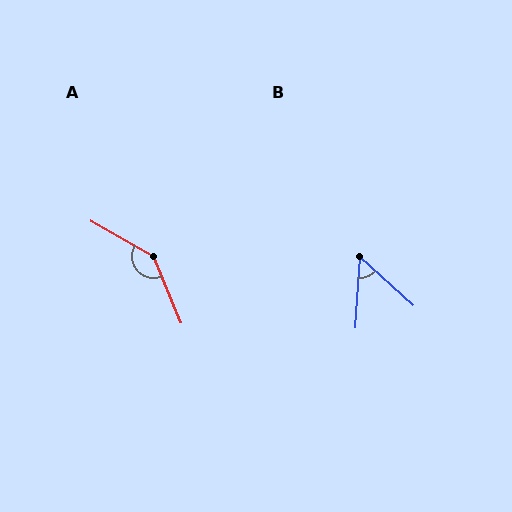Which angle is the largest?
A, at approximately 143 degrees.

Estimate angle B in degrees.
Approximately 51 degrees.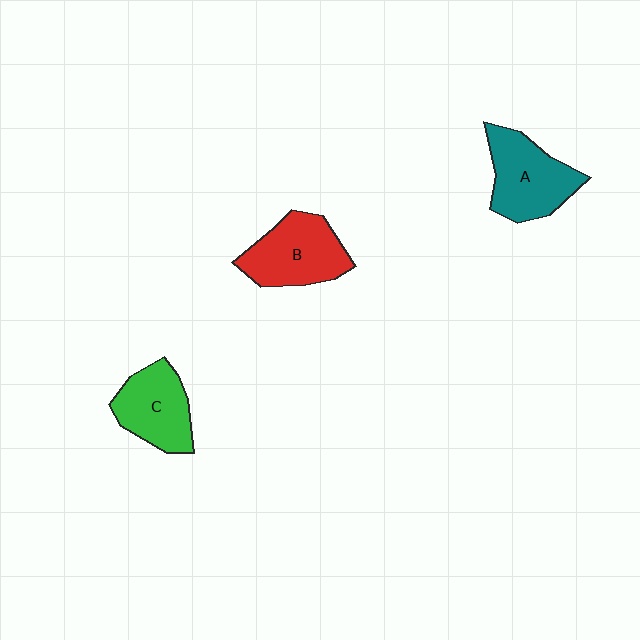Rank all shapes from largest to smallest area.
From largest to smallest: A (teal), B (red), C (green).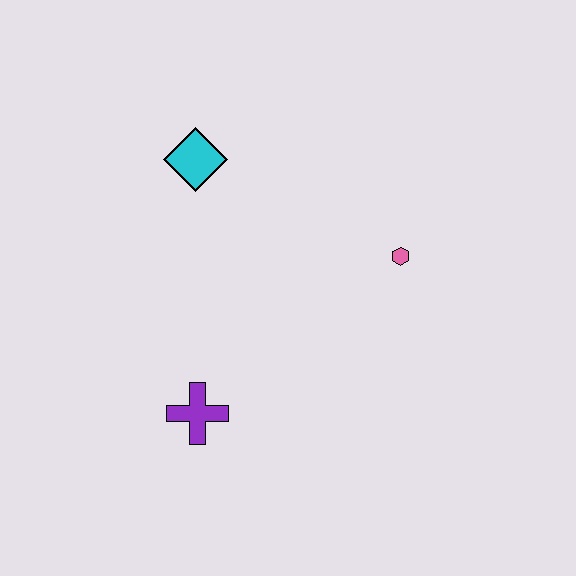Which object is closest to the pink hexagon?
The cyan diamond is closest to the pink hexagon.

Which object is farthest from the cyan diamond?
The purple cross is farthest from the cyan diamond.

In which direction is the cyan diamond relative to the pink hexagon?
The cyan diamond is to the left of the pink hexagon.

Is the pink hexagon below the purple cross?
No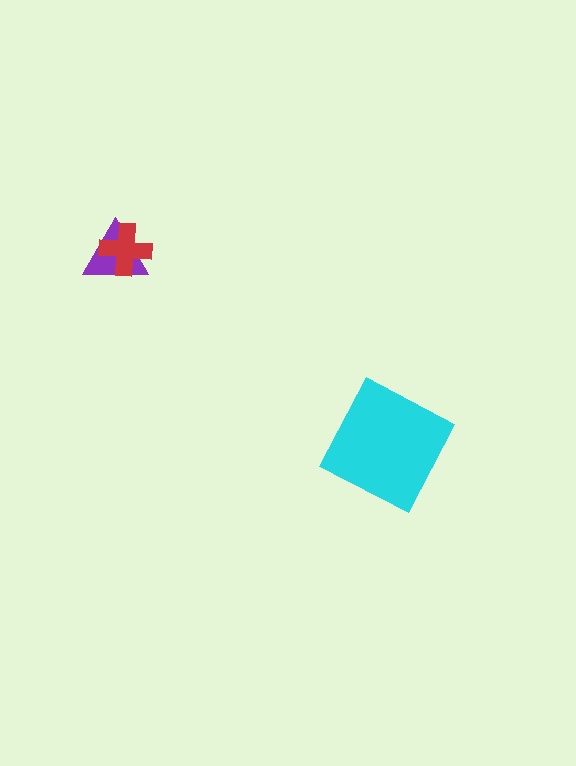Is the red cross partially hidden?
No, no other shape covers it.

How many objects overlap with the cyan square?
0 objects overlap with the cyan square.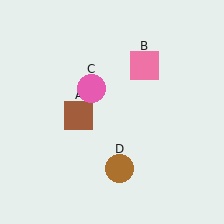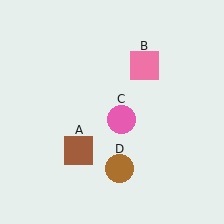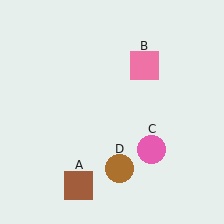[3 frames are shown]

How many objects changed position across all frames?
2 objects changed position: brown square (object A), pink circle (object C).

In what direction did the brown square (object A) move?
The brown square (object A) moved down.